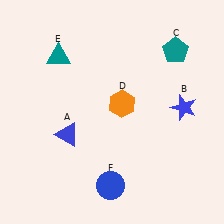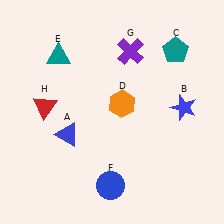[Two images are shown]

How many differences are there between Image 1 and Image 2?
There are 2 differences between the two images.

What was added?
A purple cross (G), a red triangle (H) were added in Image 2.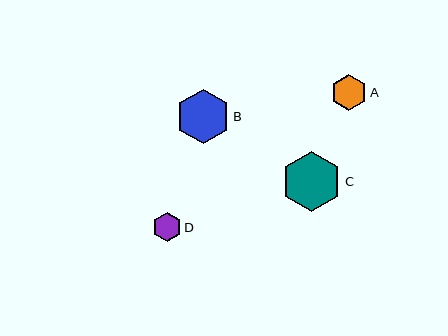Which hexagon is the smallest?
Hexagon D is the smallest with a size of approximately 29 pixels.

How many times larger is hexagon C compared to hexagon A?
Hexagon C is approximately 1.6 times the size of hexagon A.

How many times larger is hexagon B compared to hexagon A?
Hexagon B is approximately 1.5 times the size of hexagon A.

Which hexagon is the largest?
Hexagon C is the largest with a size of approximately 60 pixels.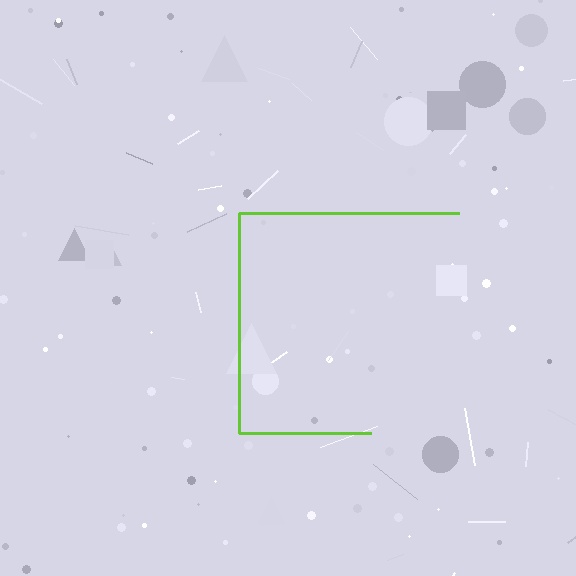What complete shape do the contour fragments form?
The contour fragments form a square.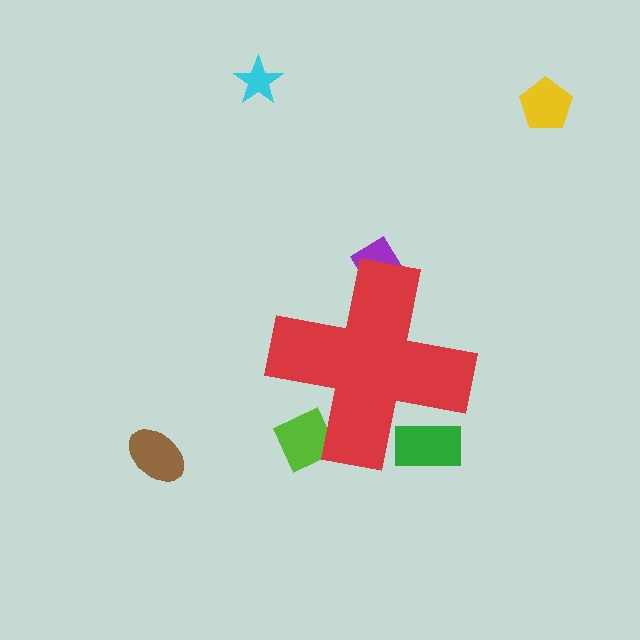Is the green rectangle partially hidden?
Yes, the green rectangle is partially hidden behind the red cross.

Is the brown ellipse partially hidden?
No, the brown ellipse is fully visible.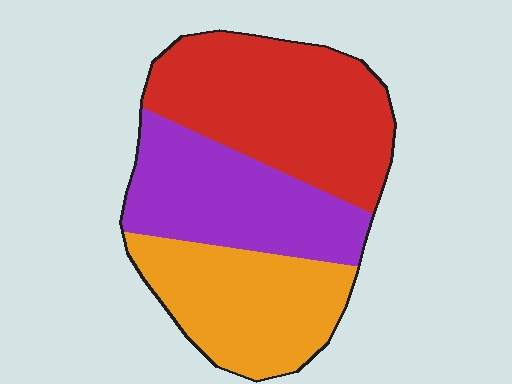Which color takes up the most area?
Red, at roughly 40%.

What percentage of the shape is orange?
Orange covers around 30% of the shape.